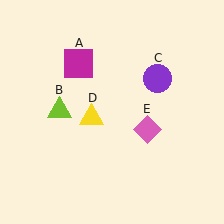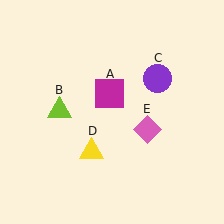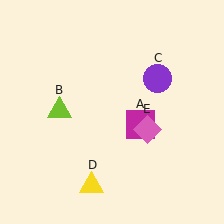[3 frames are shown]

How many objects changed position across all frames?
2 objects changed position: magenta square (object A), yellow triangle (object D).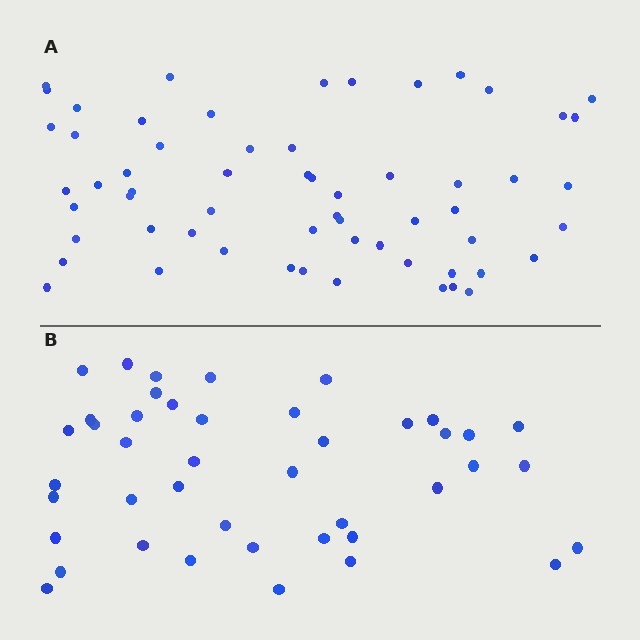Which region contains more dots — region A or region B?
Region A (the top region) has more dots.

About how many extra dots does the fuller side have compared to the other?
Region A has approximately 15 more dots than region B.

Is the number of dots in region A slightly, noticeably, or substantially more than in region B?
Region A has noticeably more, but not dramatically so. The ratio is roughly 1.4 to 1.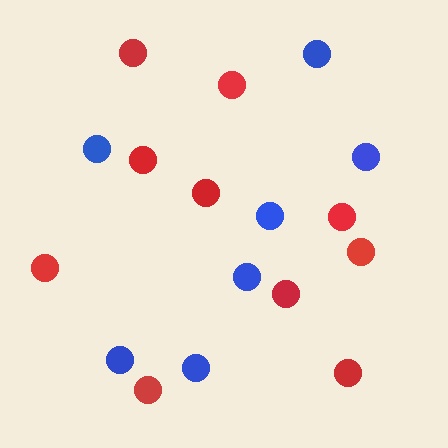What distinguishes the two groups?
There are 2 groups: one group of blue circles (7) and one group of red circles (10).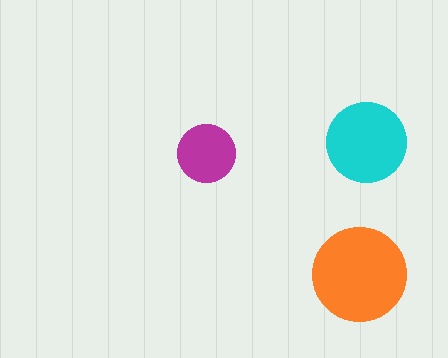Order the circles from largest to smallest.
the orange one, the cyan one, the magenta one.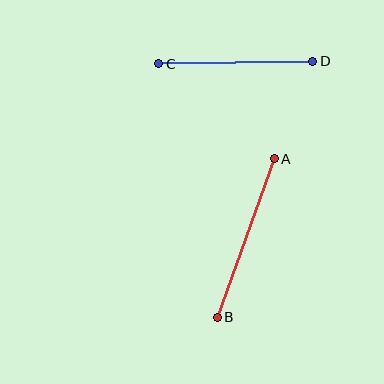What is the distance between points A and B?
The distance is approximately 168 pixels.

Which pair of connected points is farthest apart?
Points A and B are farthest apart.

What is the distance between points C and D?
The distance is approximately 154 pixels.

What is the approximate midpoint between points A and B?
The midpoint is at approximately (246, 238) pixels.